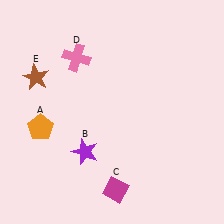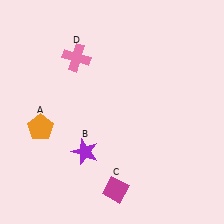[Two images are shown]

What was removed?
The brown star (E) was removed in Image 2.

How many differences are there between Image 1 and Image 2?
There is 1 difference between the two images.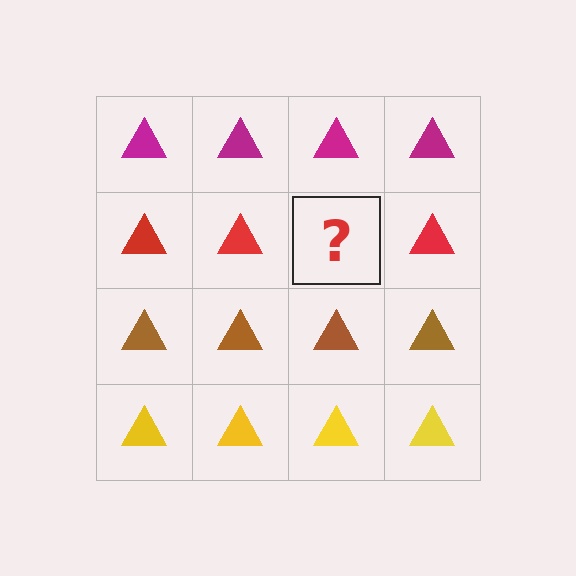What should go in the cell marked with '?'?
The missing cell should contain a red triangle.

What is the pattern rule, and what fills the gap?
The rule is that each row has a consistent color. The gap should be filled with a red triangle.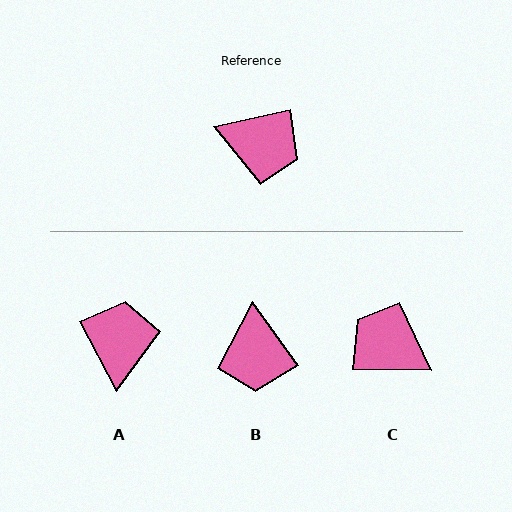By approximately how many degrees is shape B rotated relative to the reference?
Approximately 66 degrees clockwise.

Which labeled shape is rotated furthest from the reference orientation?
C, about 167 degrees away.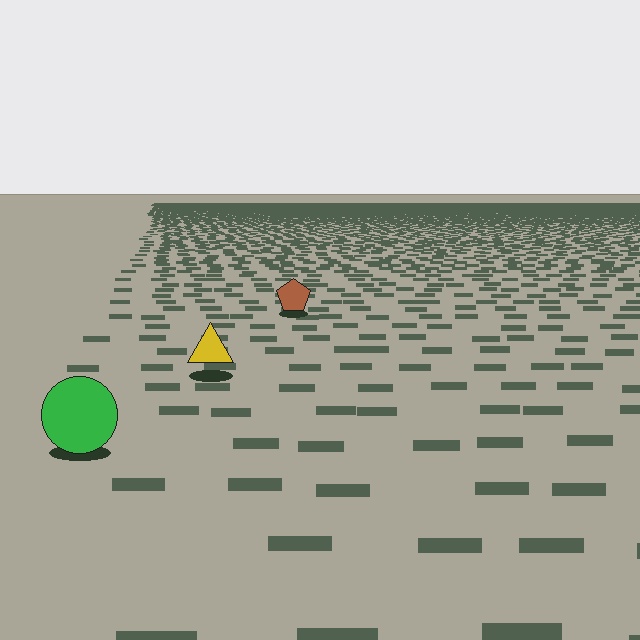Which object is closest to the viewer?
The green circle is closest. The texture marks near it are larger and more spread out.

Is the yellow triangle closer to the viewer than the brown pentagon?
Yes. The yellow triangle is closer — you can tell from the texture gradient: the ground texture is coarser near it.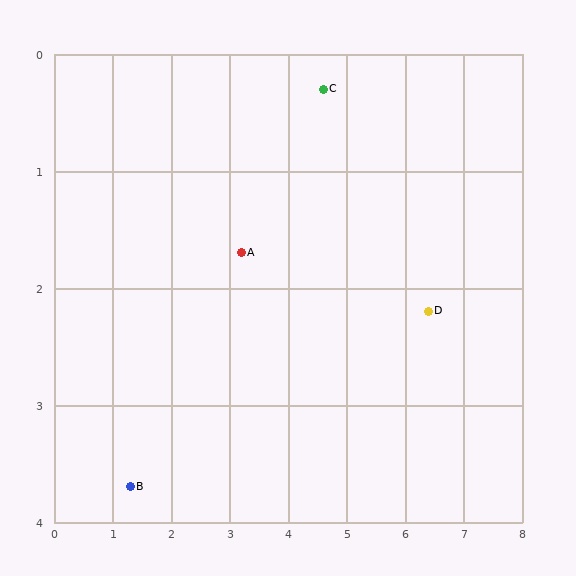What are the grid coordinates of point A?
Point A is at approximately (3.2, 1.7).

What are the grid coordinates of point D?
Point D is at approximately (6.4, 2.2).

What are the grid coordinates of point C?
Point C is at approximately (4.6, 0.3).